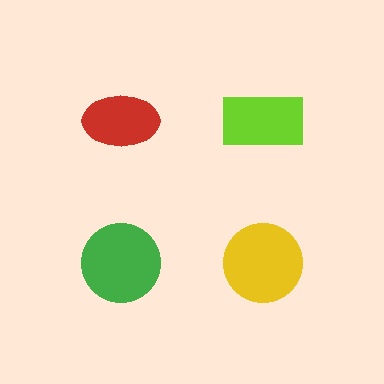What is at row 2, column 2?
A yellow circle.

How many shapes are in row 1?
2 shapes.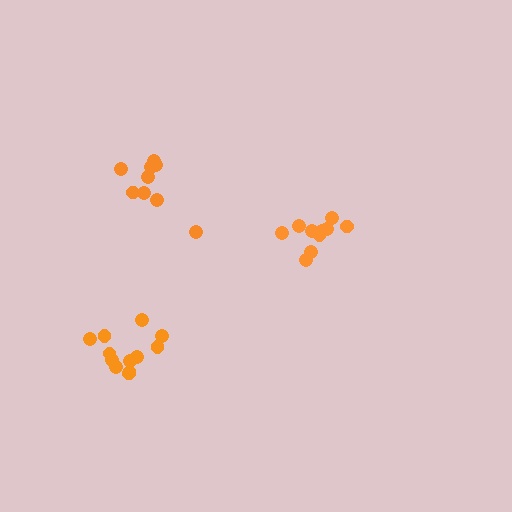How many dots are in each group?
Group 1: 10 dots, Group 2: 9 dots, Group 3: 12 dots (31 total).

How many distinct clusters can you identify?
There are 3 distinct clusters.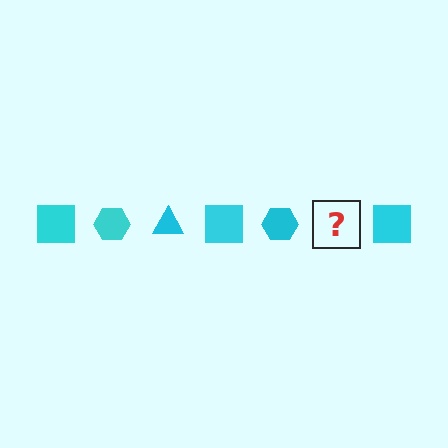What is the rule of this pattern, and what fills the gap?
The rule is that the pattern cycles through square, hexagon, triangle shapes in cyan. The gap should be filled with a cyan triangle.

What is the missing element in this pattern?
The missing element is a cyan triangle.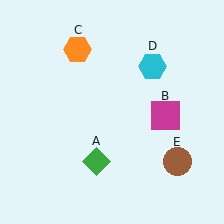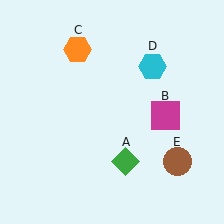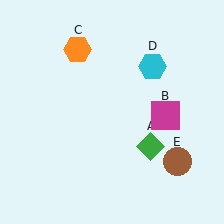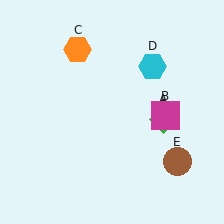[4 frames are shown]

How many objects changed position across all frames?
1 object changed position: green diamond (object A).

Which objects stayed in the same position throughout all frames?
Magenta square (object B) and orange hexagon (object C) and cyan hexagon (object D) and brown circle (object E) remained stationary.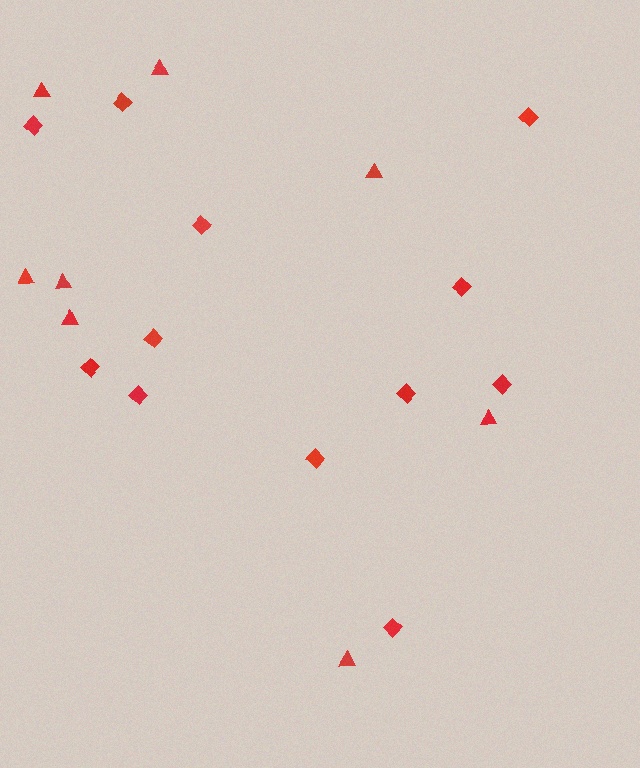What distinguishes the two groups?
There are 2 groups: one group of triangles (8) and one group of diamonds (12).